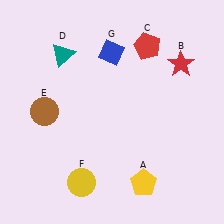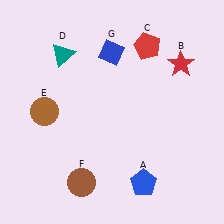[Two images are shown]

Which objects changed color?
A changed from yellow to blue. F changed from yellow to brown.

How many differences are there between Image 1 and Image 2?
There are 2 differences between the two images.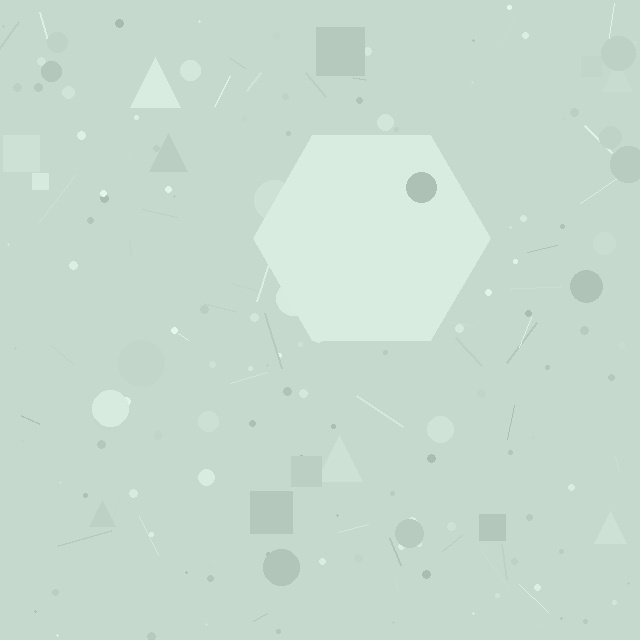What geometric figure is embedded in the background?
A hexagon is embedded in the background.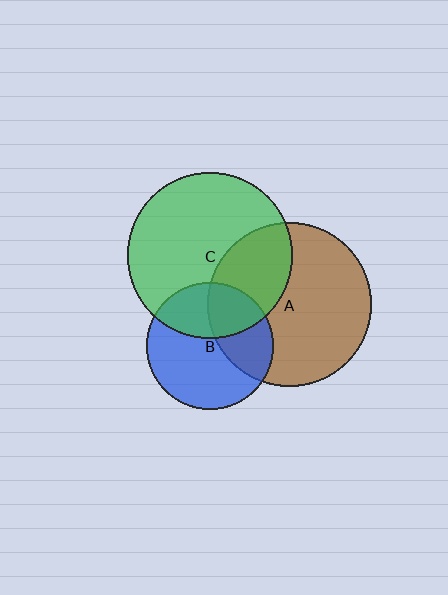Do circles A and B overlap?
Yes.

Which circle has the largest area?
Circle C (green).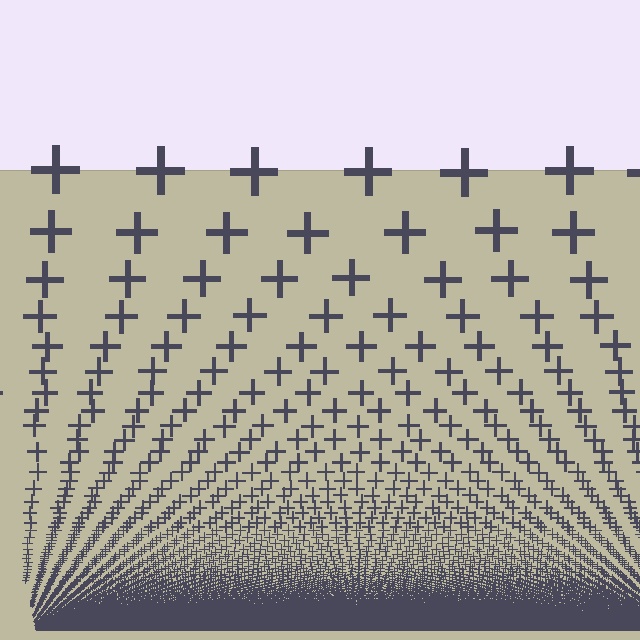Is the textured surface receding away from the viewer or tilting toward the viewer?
The surface appears to tilt toward the viewer. Texture elements get larger and sparser toward the top.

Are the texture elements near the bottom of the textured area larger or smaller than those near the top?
Smaller. The gradient is inverted — elements near the bottom are smaller and denser.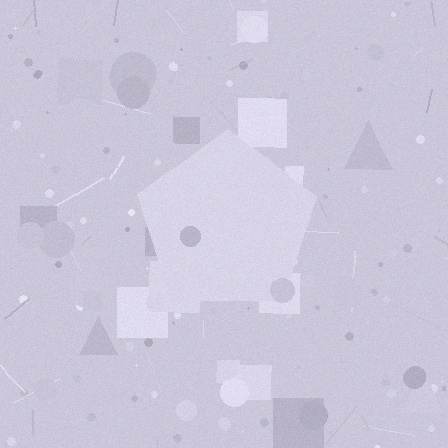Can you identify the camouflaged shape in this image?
The camouflaged shape is a pentagon.